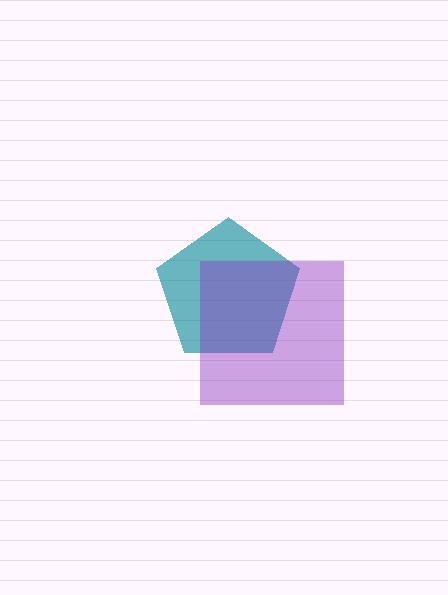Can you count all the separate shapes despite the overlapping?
Yes, there are 2 separate shapes.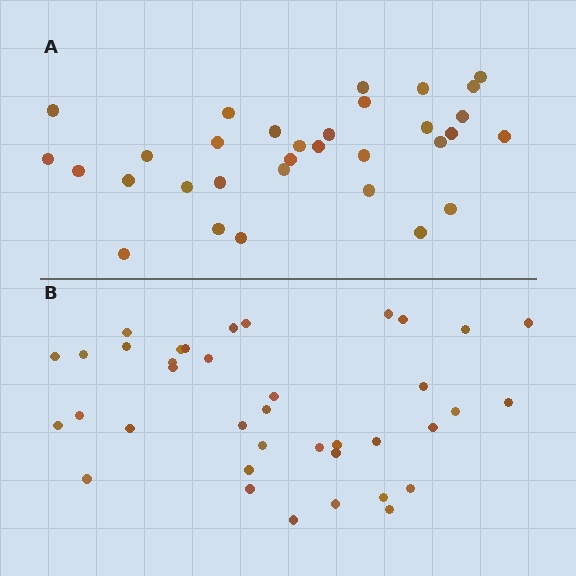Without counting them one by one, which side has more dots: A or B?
Region B (the bottom region) has more dots.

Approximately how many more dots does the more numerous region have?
Region B has about 6 more dots than region A.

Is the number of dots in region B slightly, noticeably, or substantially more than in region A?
Region B has only slightly more — the two regions are fairly close. The ratio is roughly 1.2 to 1.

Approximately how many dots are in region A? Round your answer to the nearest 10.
About 30 dots. (The exact count is 32, which rounds to 30.)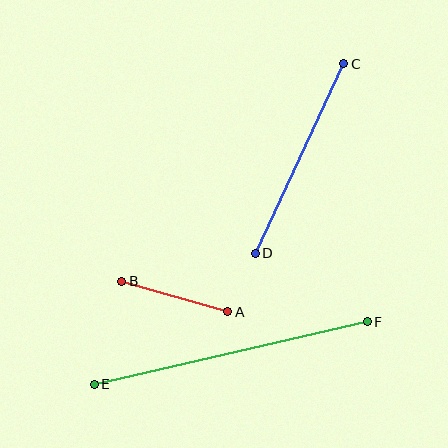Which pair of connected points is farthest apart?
Points E and F are farthest apart.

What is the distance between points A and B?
The distance is approximately 110 pixels.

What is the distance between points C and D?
The distance is approximately 209 pixels.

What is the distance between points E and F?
The distance is approximately 280 pixels.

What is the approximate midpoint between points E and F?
The midpoint is at approximately (231, 353) pixels.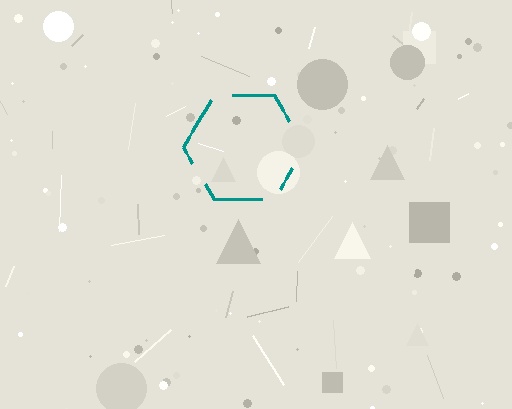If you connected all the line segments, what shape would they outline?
They would outline a hexagon.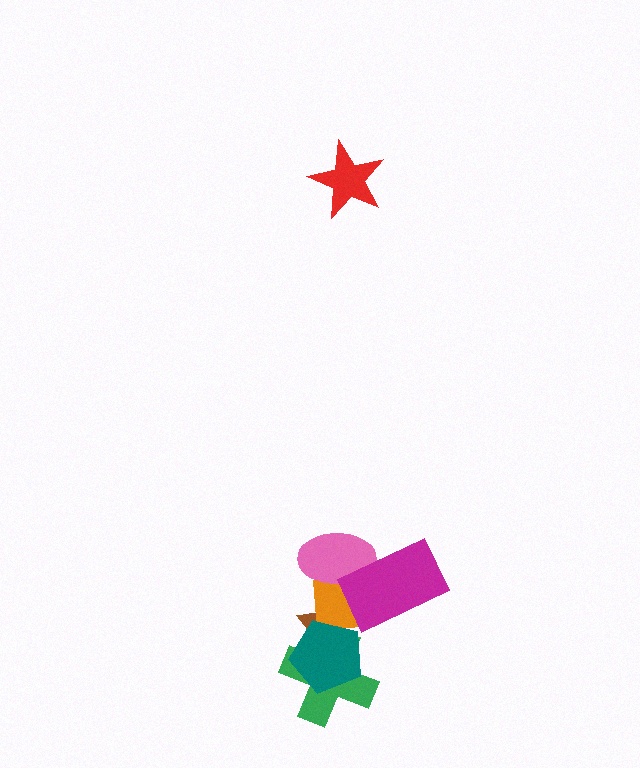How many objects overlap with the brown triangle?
3 objects overlap with the brown triangle.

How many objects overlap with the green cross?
2 objects overlap with the green cross.